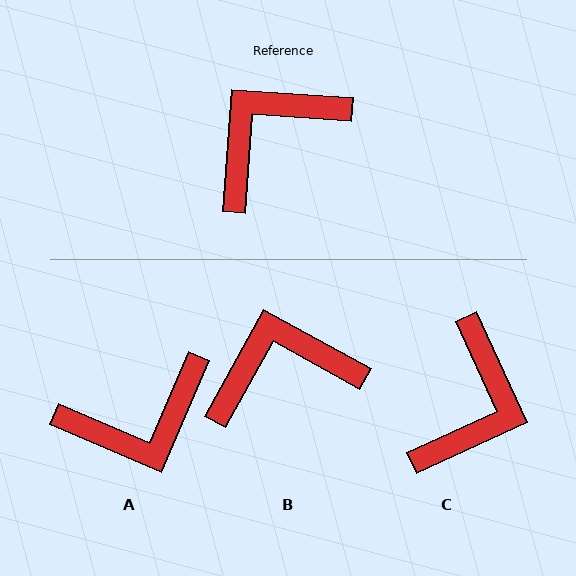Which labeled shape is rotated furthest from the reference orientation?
A, about 161 degrees away.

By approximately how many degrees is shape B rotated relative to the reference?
Approximately 25 degrees clockwise.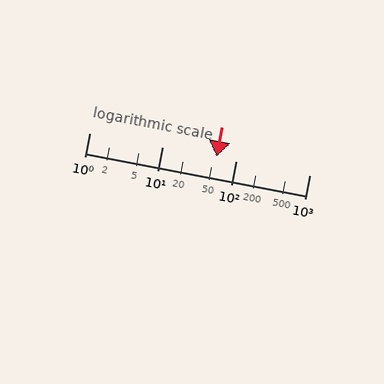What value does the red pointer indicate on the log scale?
The pointer indicates approximately 54.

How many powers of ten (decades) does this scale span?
The scale spans 3 decades, from 1 to 1000.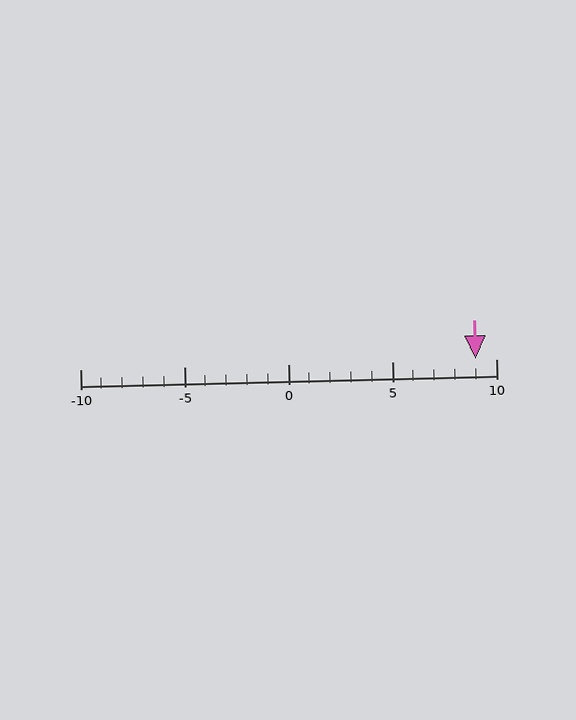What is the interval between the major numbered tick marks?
The major tick marks are spaced 5 units apart.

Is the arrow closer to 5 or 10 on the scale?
The arrow is closer to 10.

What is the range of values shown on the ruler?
The ruler shows values from -10 to 10.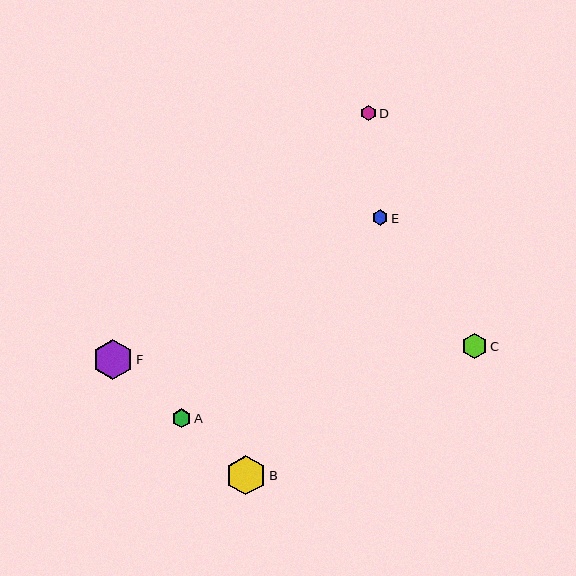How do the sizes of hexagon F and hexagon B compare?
Hexagon F and hexagon B are approximately the same size.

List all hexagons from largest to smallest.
From largest to smallest: F, B, C, A, E, D.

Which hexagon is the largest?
Hexagon F is the largest with a size of approximately 40 pixels.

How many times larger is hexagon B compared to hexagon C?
Hexagon B is approximately 1.6 times the size of hexagon C.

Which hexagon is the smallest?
Hexagon D is the smallest with a size of approximately 15 pixels.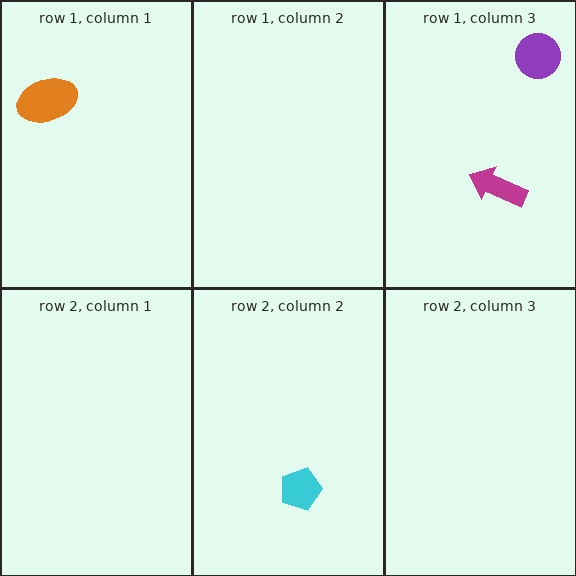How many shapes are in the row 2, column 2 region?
1.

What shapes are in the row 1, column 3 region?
The purple circle, the magenta arrow.